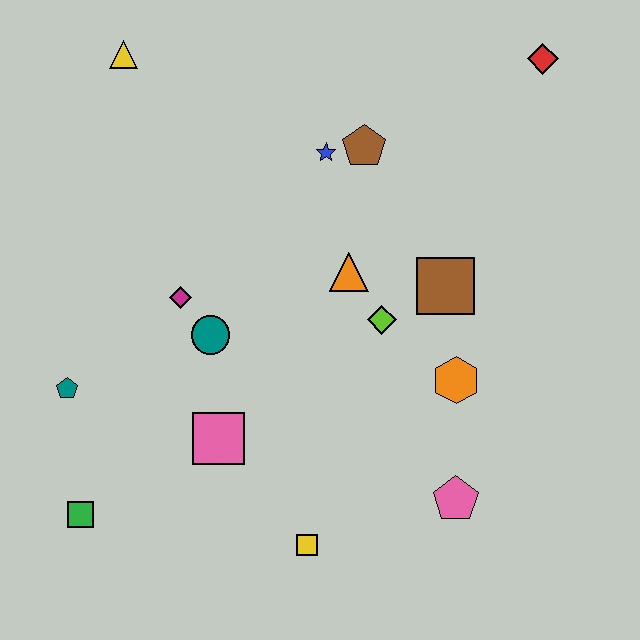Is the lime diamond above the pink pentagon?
Yes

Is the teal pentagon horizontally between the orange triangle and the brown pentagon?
No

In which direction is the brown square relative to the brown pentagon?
The brown square is below the brown pentagon.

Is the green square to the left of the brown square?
Yes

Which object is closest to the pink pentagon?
The orange hexagon is closest to the pink pentagon.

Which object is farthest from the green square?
The red diamond is farthest from the green square.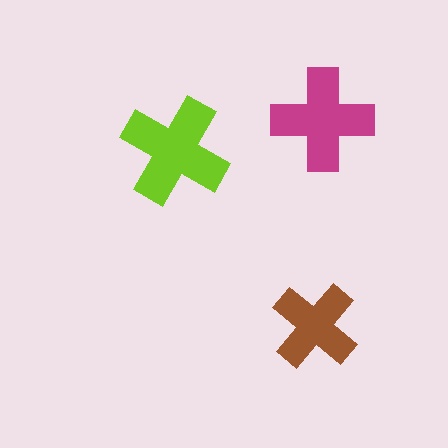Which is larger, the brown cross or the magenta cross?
The magenta one.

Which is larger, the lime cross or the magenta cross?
The lime one.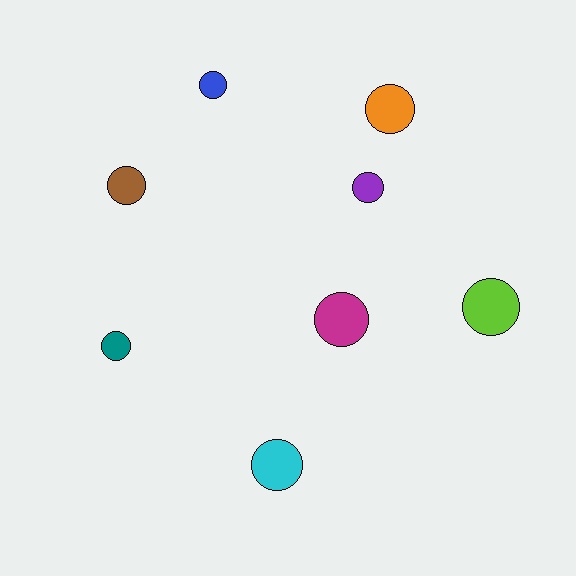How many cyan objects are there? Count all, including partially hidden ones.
There is 1 cyan object.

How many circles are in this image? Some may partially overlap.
There are 8 circles.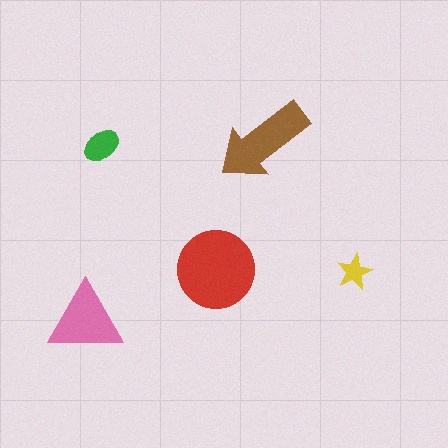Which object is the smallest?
The yellow star.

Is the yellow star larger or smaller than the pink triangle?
Smaller.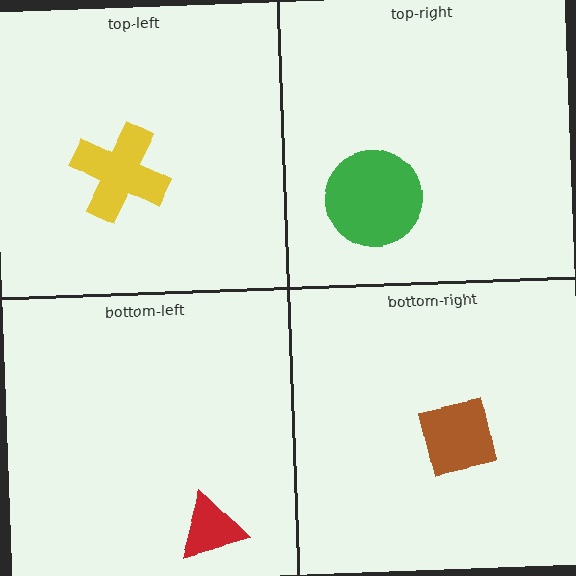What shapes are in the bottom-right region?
The brown square.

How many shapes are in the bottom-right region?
1.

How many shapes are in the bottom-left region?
1.